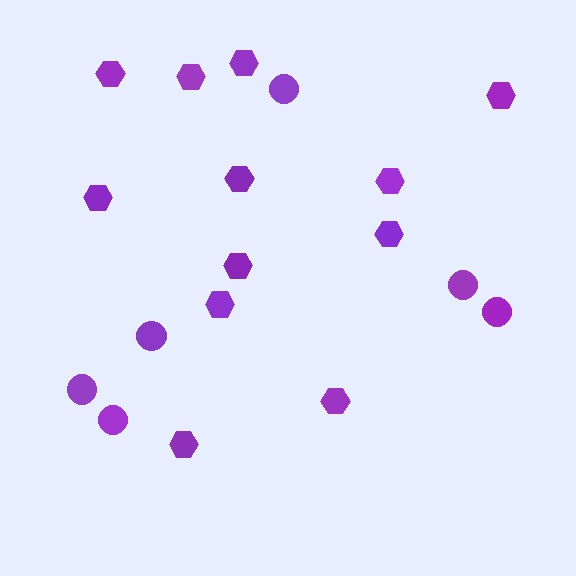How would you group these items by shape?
There are 2 groups: one group of circles (6) and one group of hexagons (12).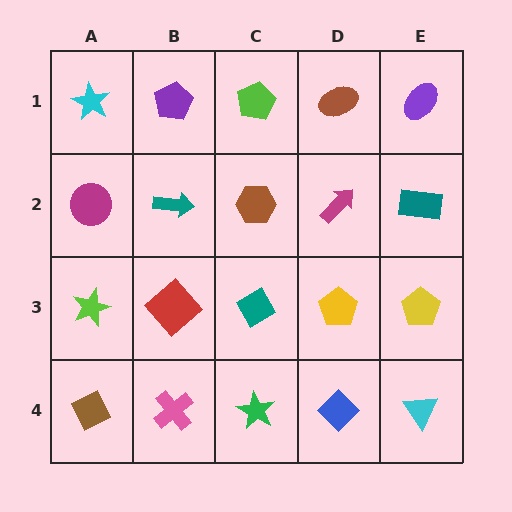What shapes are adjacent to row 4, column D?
A yellow pentagon (row 3, column D), a green star (row 4, column C), a cyan triangle (row 4, column E).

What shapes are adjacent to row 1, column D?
A magenta arrow (row 2, column D), a lime pentagon (row 1, column C), a purple ellipse (row 1, column E).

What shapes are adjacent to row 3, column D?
A magenta arrow (row 2, column D), a blue diamond (row 4, column D), a teal diamond (row 3, column C), a yellow pentagon (row 3, column E).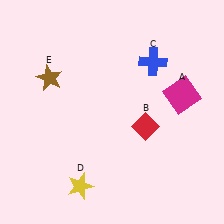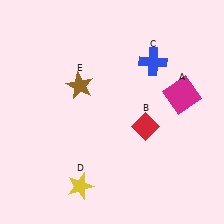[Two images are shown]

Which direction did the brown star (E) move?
The brown star (E) moved right.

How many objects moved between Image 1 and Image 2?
1 object moved between the two images.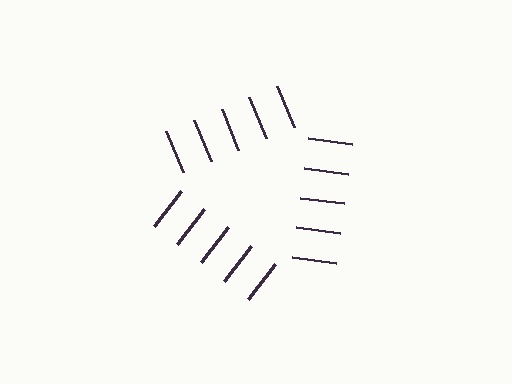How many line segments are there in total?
15 — 5 along each of the 3 edges.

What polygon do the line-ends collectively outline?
An illusory triangle — the line segments terminate on its edges but no continuous stroke is drawn.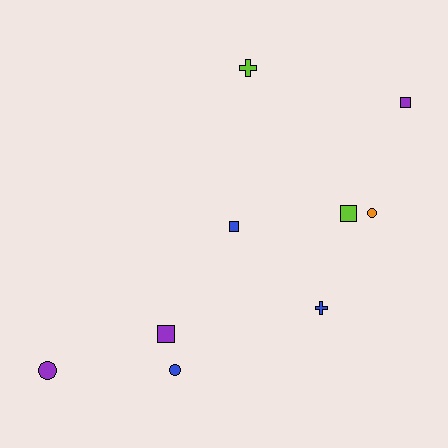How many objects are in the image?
There are 9 objects.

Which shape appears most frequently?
Square, with 4 objects.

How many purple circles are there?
There is 1 purple circle.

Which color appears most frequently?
Purple, with 3 objects.